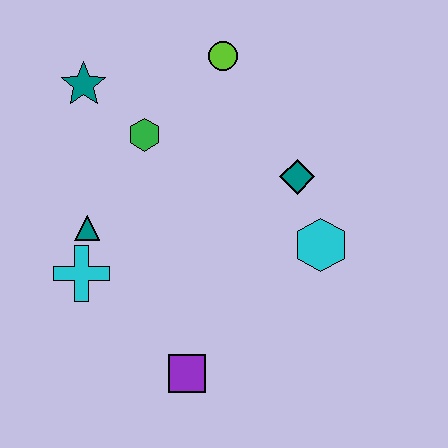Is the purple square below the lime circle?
Yes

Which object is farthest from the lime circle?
The purple square is farthest from the lime circle.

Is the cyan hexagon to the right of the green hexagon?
Yes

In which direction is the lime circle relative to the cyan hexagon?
The lime circle is above the cyan hexagon.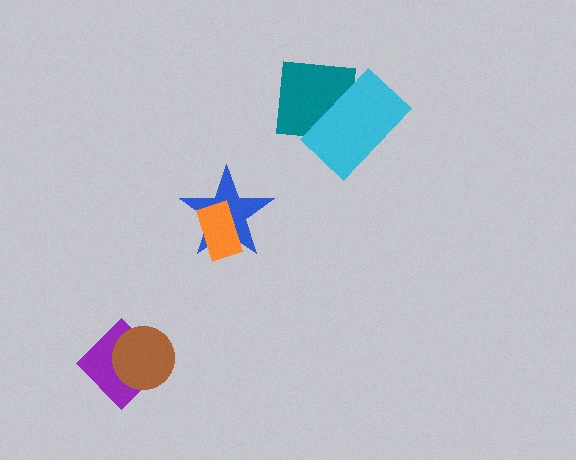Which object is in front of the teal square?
The cyan rectangle is in front of the teal square.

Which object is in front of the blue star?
The orange rectangle is in front of the blue star.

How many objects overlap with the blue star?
1 object overlaps with the blue star.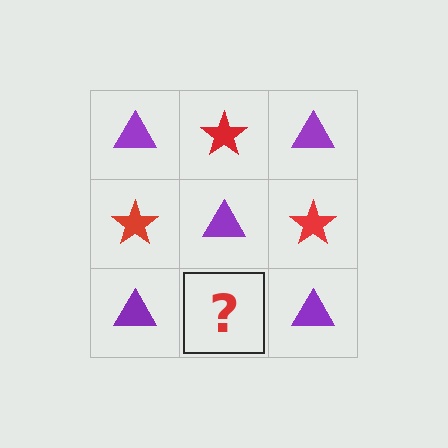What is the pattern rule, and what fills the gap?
The rule is that it alternates purple triangle and red star in a checkerboard pattern. The gap should be filled with a red star.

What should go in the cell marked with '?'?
The missing cell should contain a red star.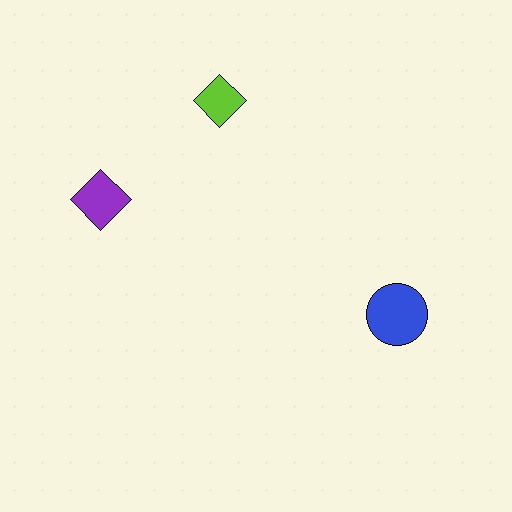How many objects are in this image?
There are 3 objects.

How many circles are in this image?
There is 1 circle.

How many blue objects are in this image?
There is 1 blue object.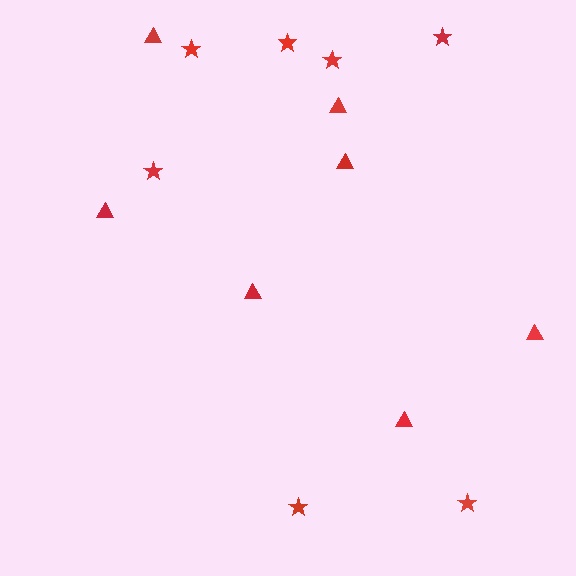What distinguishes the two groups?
There are 2 groups: one group of stars (7) and one group of triangles (7).